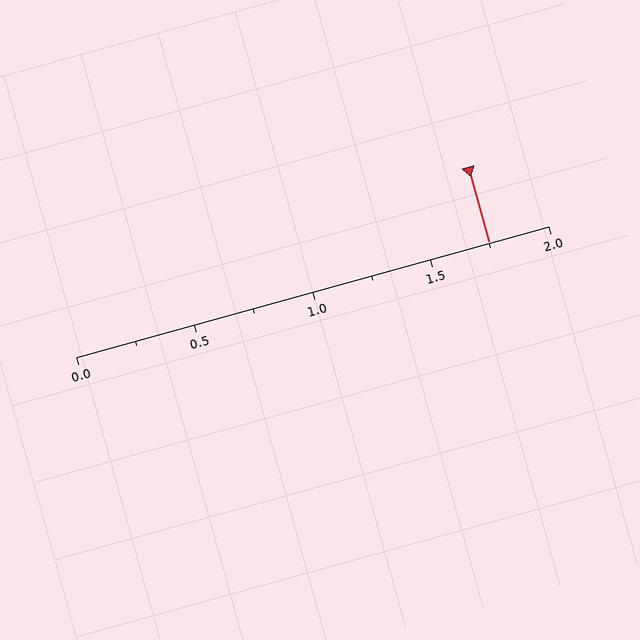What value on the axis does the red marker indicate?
The marker indicates approximately 1.75.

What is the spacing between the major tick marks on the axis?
The major ticks are spaced 0.5 apart.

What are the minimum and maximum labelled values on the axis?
The axis runs from 0.0 to 2.0.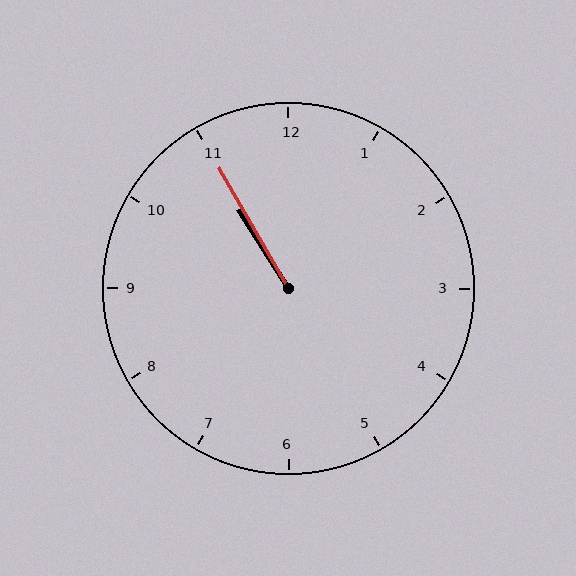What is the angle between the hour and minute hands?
Approximately 2 degrees.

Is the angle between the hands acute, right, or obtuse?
It is acute.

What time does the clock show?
10:55.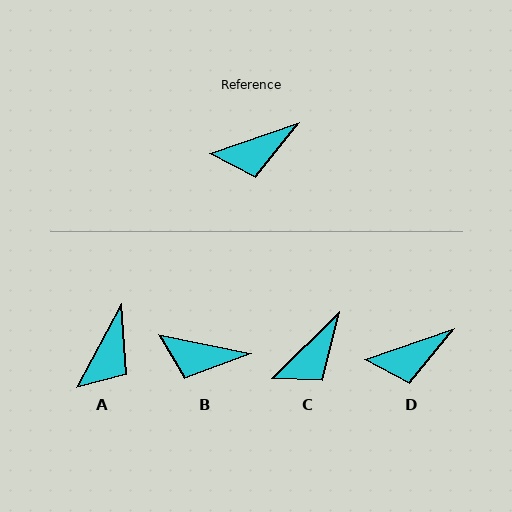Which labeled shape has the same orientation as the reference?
D.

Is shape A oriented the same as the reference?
No, it is off by about 42 degrees.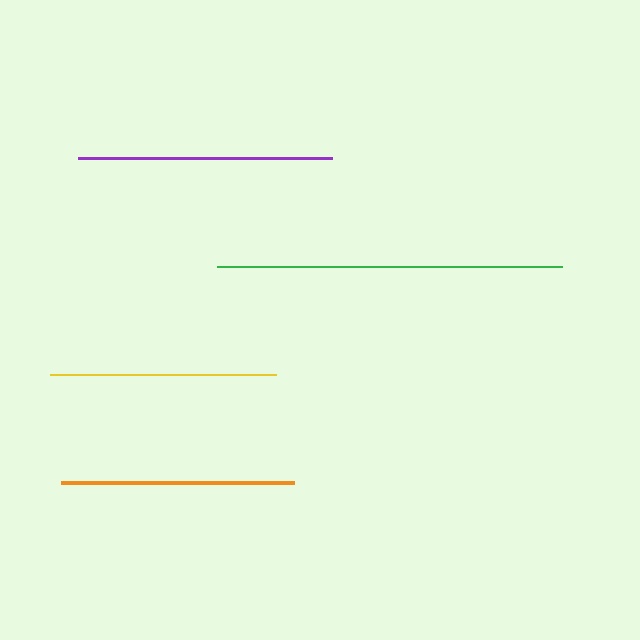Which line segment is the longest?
The green line is the longest at approximately 345 pixels.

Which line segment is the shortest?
The yellow line is the shortest at approximately 226 pixels.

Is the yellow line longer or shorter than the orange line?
The orange line is longer than the yellow line.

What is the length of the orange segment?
The orange segment is approximately 233 pixels long.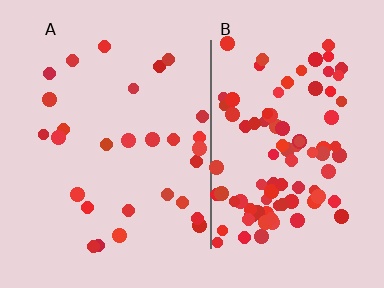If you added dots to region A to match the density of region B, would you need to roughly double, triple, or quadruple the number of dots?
Approximately triple.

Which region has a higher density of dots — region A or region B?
B (the right).